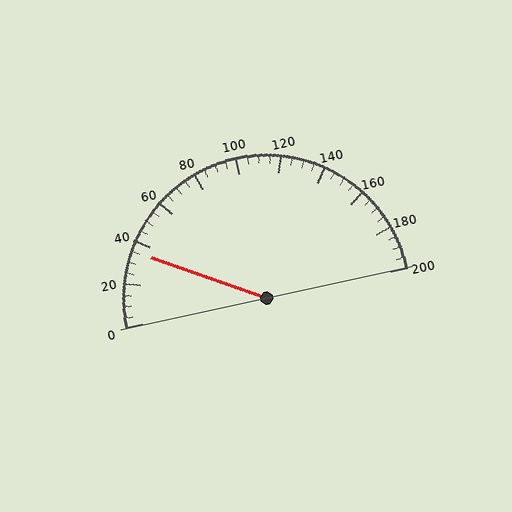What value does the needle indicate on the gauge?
The needle indicates approximately 35.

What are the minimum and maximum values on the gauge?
The gauge ranges from 0 to 200.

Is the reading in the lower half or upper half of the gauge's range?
The reading is in the lower half of the range (0 to 200).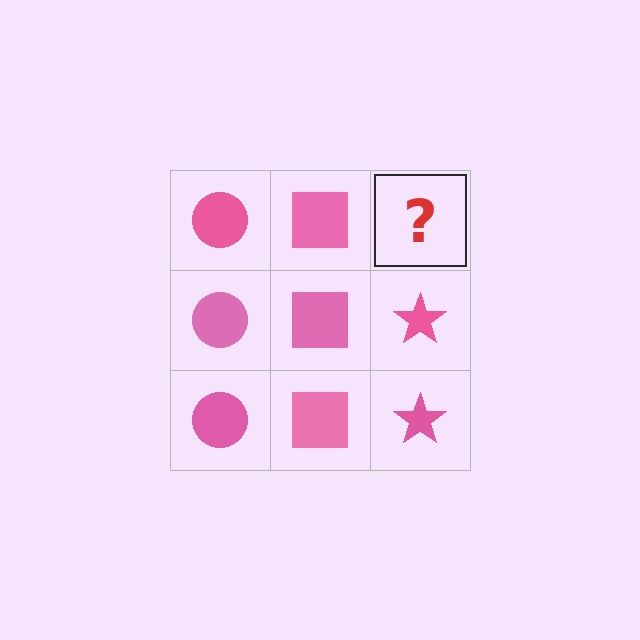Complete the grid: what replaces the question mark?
The question mark should be replaced with a pink star.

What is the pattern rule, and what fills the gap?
The rule is that each column has a consistent shape. The gap should be filled with a pink star.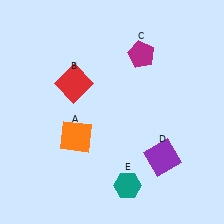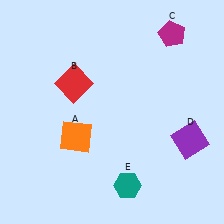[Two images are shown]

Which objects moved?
The objects that moved are: the magenta pentagon (C), the purple square (D).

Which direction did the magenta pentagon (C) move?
The magenta pentagon (C) moved right.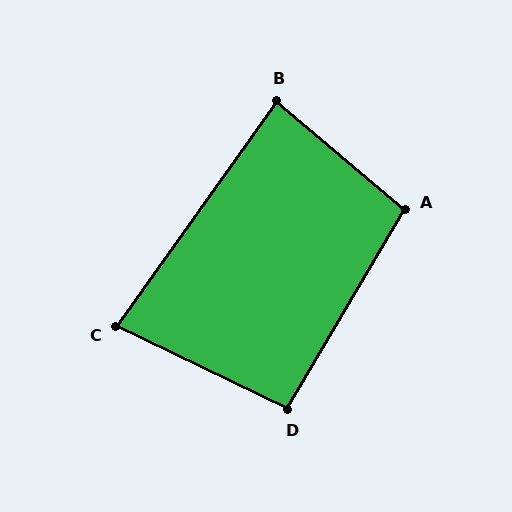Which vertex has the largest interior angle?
A, at approximately 100 degrees.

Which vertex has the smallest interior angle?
C, at approximately 80 degrees.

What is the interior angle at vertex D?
Approximately 95 degrees (approximately right).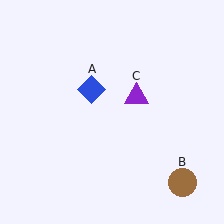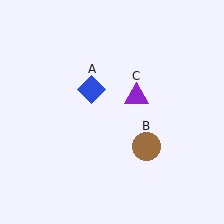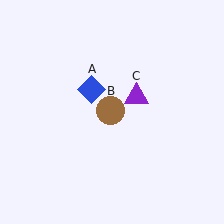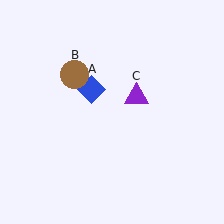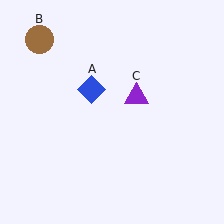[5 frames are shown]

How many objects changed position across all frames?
1 object changed position: brown circle (object B).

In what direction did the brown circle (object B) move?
The brown circle (object B) moved up and to the left.